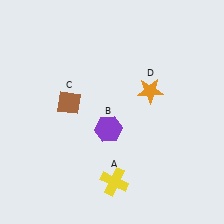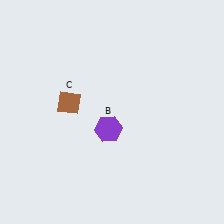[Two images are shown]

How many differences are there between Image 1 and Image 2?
There are 2 differences between the two images.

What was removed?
The orange star (D), the yellow cross (A) were removed in Image 2.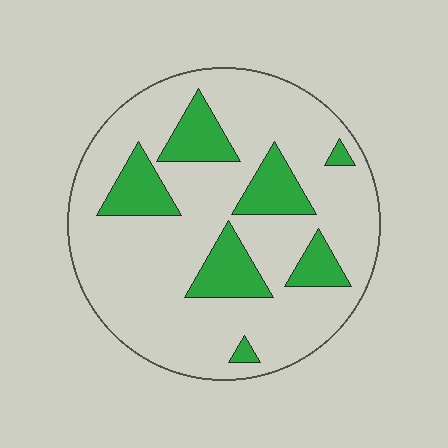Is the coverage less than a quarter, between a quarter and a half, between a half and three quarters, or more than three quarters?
Less than a quarter.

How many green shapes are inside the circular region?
7.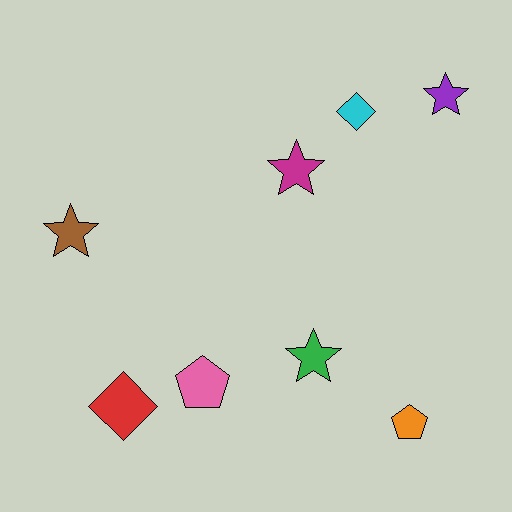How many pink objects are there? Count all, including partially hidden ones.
There is 1 pink object.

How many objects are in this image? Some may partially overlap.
There are 8 objects.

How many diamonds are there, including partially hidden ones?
There are 2 diamonds.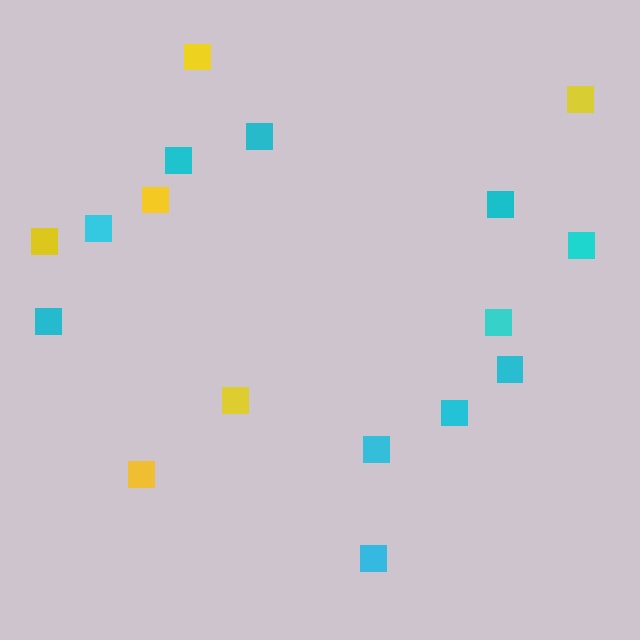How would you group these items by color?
There are 2 groups: one group of yellow squares (6) and one group of cyan squares (11).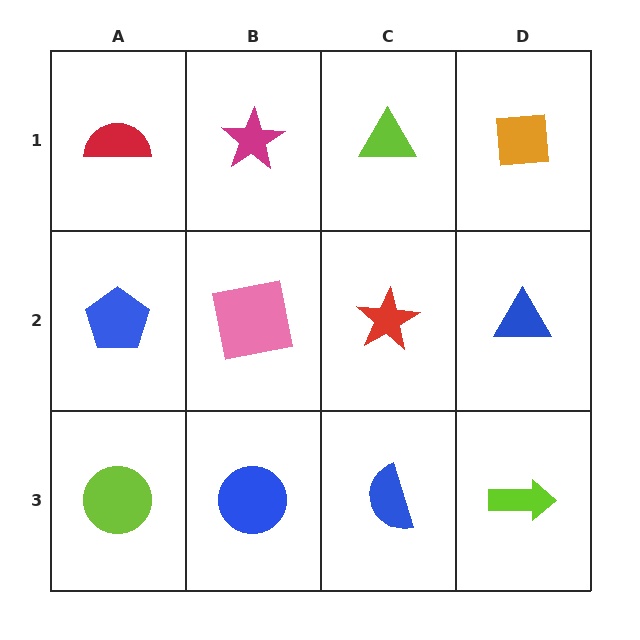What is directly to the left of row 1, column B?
A red semicircle.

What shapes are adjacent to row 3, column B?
A pink square (row 2, column B), a lime circle (row 3, column A), a blue semicircle (row 3, column C).